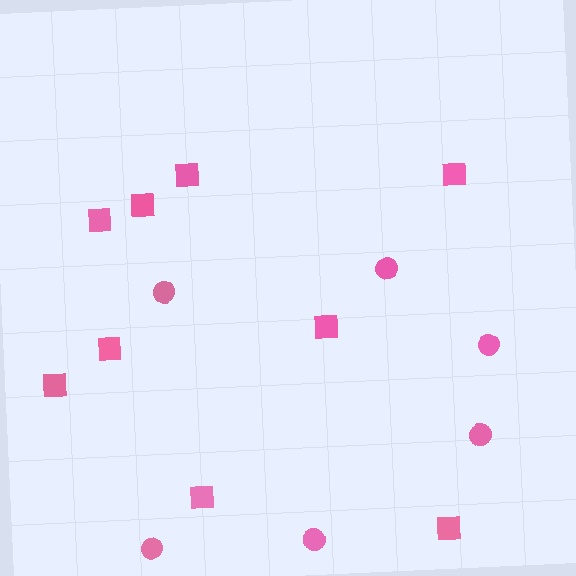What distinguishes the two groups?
There are 2 groups: one group of circles (6) and one group of squares (9).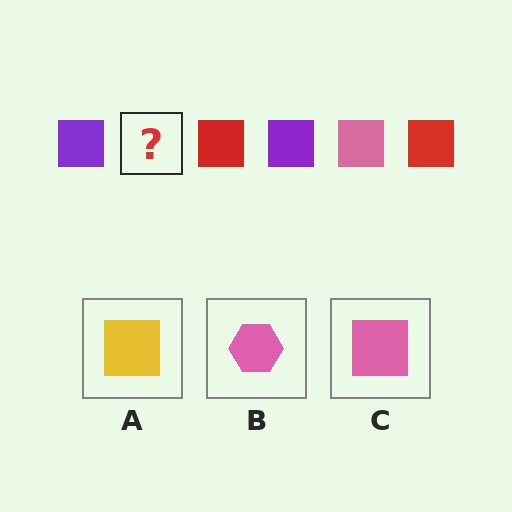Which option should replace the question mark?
Option C.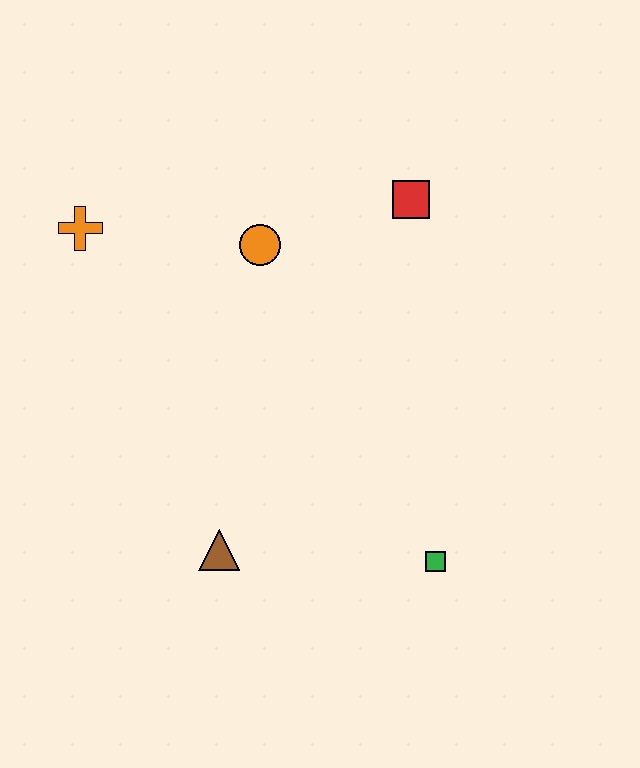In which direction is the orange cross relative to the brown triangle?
The orange cross is above the brown triangle.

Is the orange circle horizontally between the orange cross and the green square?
Yes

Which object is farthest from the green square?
The orange cross is farthest from the green square.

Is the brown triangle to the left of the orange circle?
Yes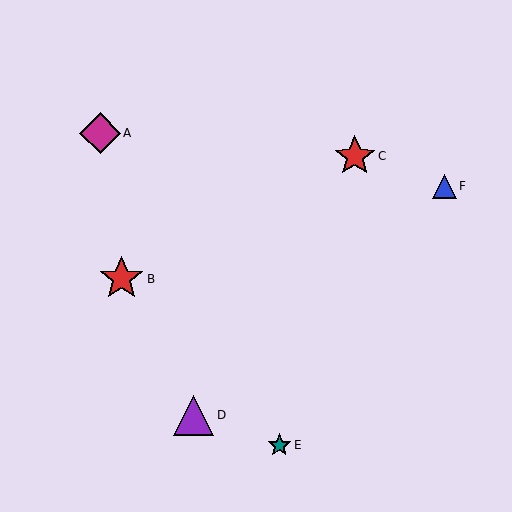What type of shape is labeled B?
Shape B is a red star.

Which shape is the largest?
The red star (labeled B) is the largest.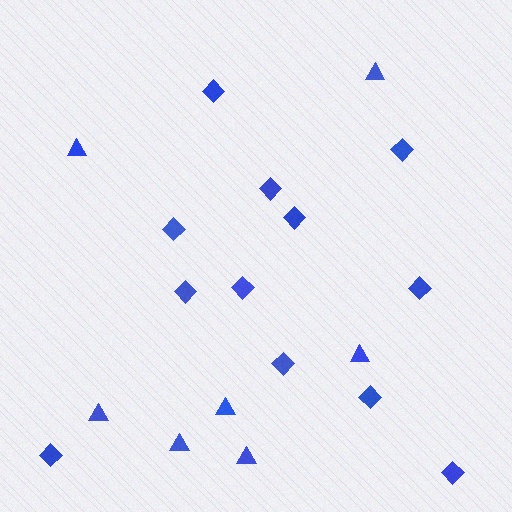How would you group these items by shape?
There are 2 groups: one group of triangles (7) and one group of diamonds (12).